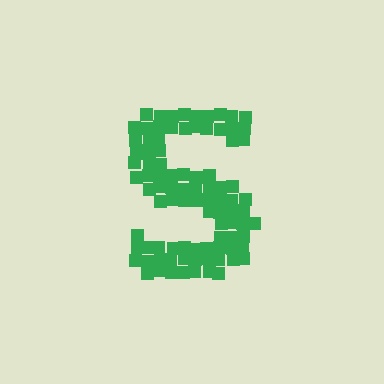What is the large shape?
The large shape is the letter S.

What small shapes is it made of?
It is made of small squares.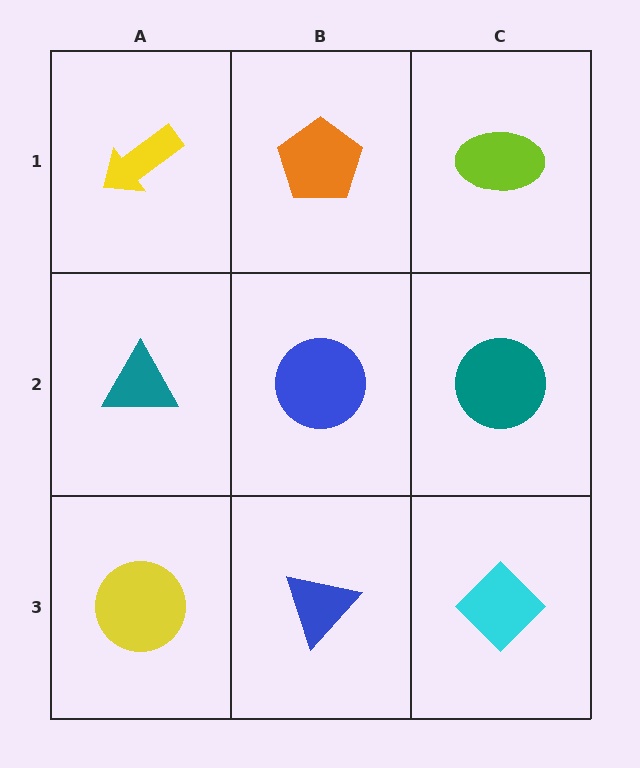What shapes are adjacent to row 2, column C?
A lime ellipse (row 1, column C), a cyan diamond (row 3, column C), a blue circle (row 2, column B).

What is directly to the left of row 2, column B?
A teal triangle.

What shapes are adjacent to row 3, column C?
A teal circle (row 2, column C), a blue triangle (row 3, column B).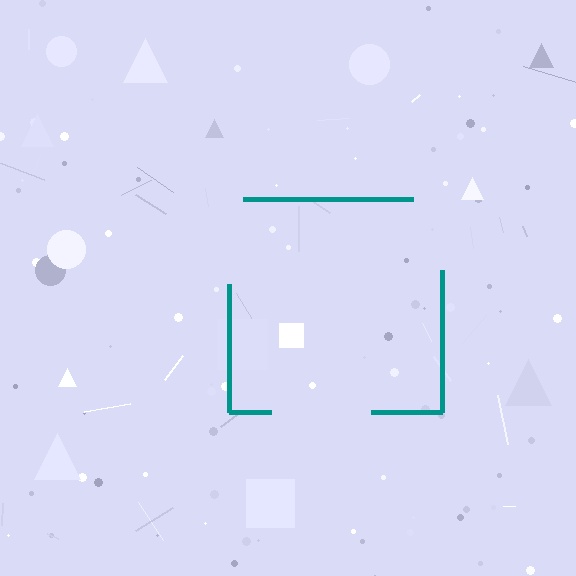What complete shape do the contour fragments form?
The contour fragments form a square.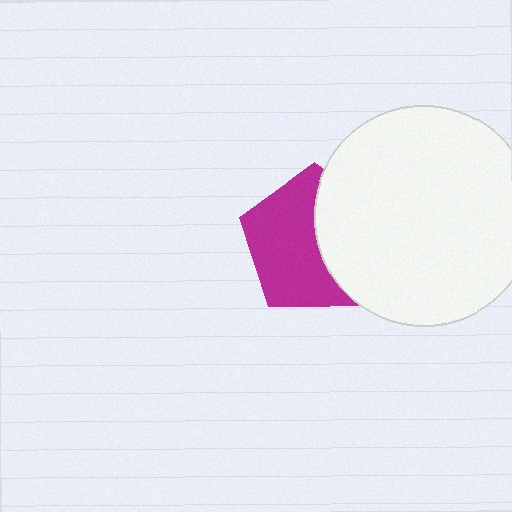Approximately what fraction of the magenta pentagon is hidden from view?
Roughly 42% of the magenta pentagon is hidden behind the white circle.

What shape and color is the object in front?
The object in front is a white circle.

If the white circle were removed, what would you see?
You would see the complete magenta pentagon.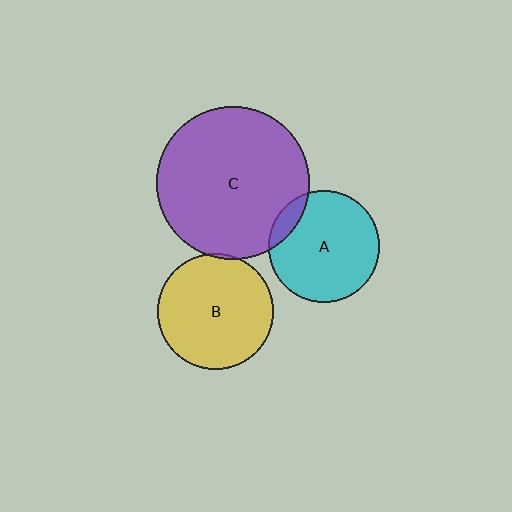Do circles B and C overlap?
Yes.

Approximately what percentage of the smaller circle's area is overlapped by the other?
Approximately 5%.